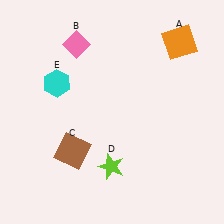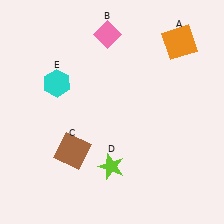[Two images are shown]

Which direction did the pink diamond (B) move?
The pink diamond (B) moved right.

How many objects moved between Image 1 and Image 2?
1 object moved between the two images.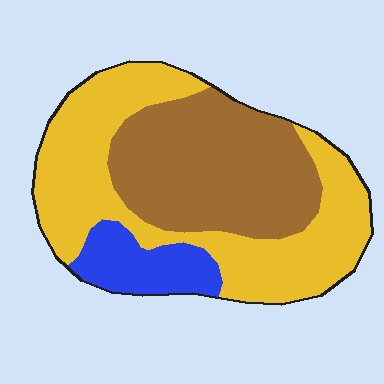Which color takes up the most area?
Yellow, at roughly 50%.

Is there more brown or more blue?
Brown.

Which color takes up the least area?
Blue, at roughly 10%.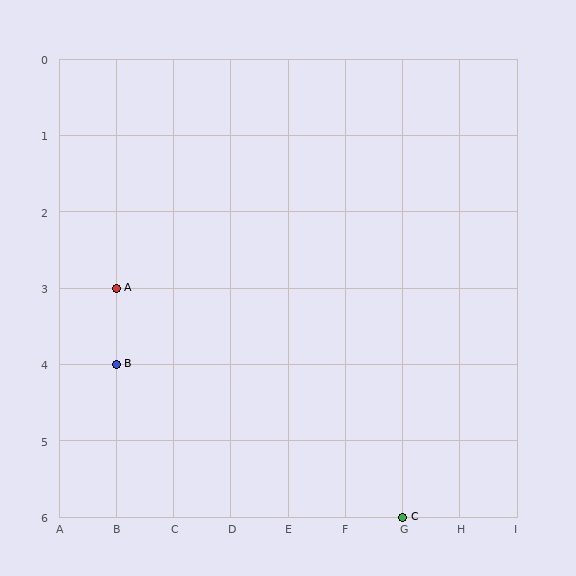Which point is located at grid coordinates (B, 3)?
Point A is at (B, 3).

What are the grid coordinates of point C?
Point C is at grid coordinates (G, 6).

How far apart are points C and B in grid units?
Points C and B are 5 columns and 2 rows apart (about 5.4 grid units diagonally).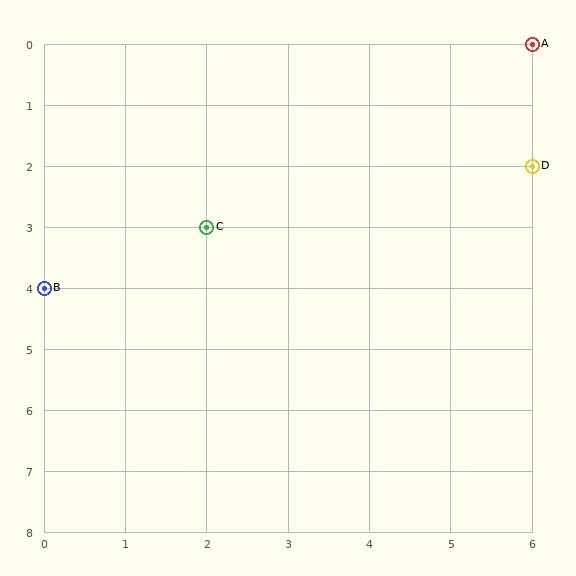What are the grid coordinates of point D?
Point D is at grid coordinates (6, 2).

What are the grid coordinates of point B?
Point B is at grid coordinates (0, 4).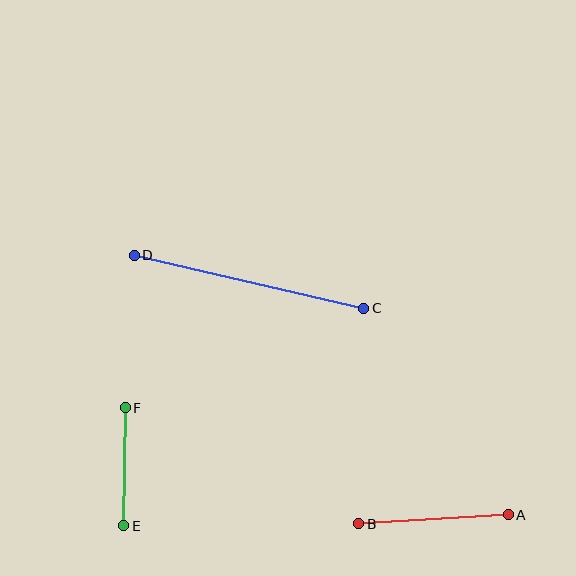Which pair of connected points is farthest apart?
Points C and D are farthest apart.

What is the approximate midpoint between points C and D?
The midpoint is at approximately (249, 282) pixels.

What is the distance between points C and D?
The distance is approximately 236 pixels.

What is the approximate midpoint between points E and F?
The midpoint is at approximately (124, 467) pixels.